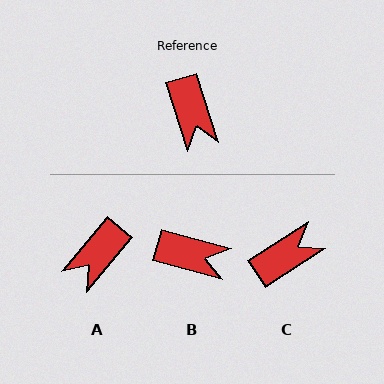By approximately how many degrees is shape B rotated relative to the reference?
Approximately 58 degrees counter-clockwise.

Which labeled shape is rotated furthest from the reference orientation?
C, about 106 degrees away.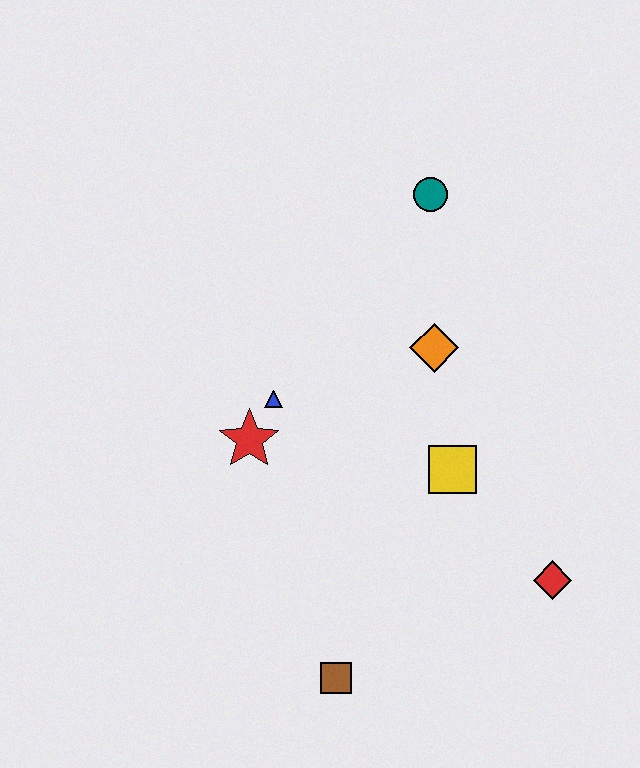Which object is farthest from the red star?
The red diamond is farthest from the red star.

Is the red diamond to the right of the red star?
Yes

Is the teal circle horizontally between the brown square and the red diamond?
Yes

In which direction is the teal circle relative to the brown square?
The teal circle is above the brown square.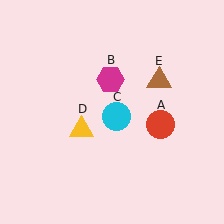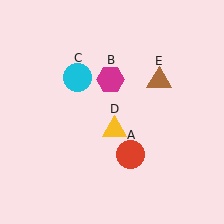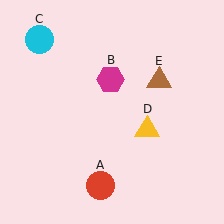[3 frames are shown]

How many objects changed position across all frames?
3 objects changed position: red circle (object A), cyan circle (object C), yellow triangle (object D).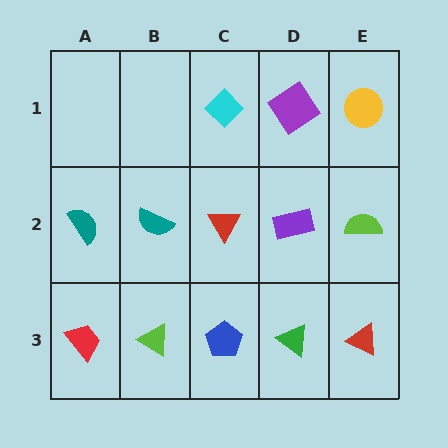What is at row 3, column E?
A red triangle.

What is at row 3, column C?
A blue pentagon.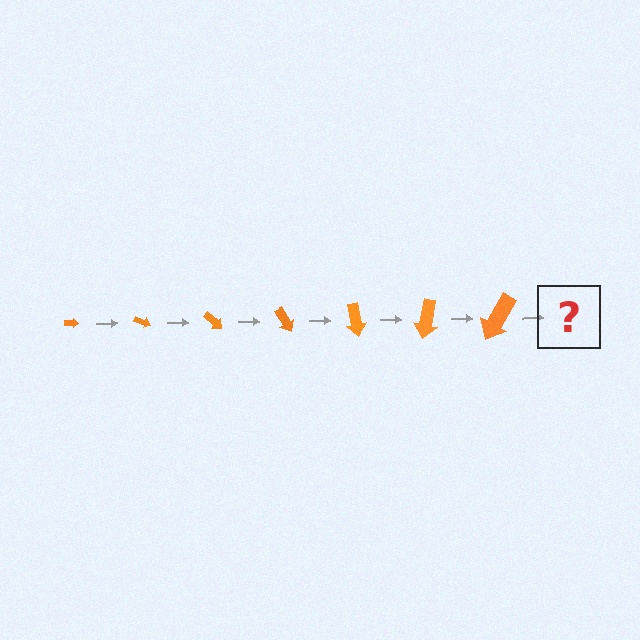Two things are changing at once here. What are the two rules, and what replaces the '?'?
The two rules are that the arrow grows larger each step and it rotates 20 degrees each step. The '?' should be an arrow, larger than the previous one and rotated 140 degrees from the start.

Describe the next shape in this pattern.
It should be an arrow, larger than the previous one and rotated 140 degrees from the start.